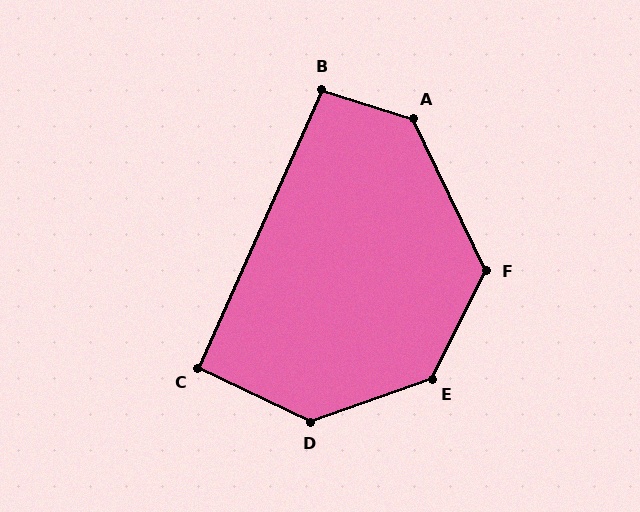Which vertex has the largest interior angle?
E, at approximately 136 degrees.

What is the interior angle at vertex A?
Approximately 133 degrees (obtuse).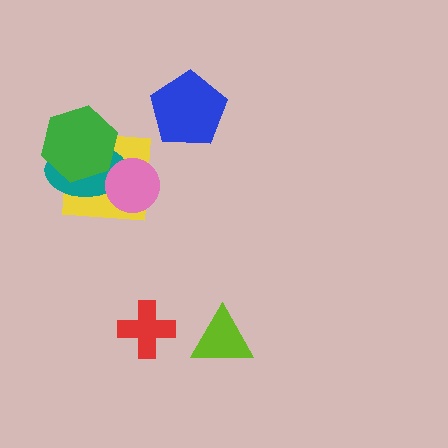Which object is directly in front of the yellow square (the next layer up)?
The teal ellipse is directly in front of the yellow square.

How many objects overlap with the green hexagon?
2 objects overlap with the green hexagon.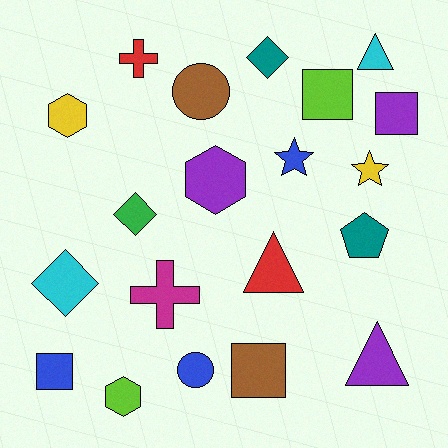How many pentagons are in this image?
There is 1 pentagon.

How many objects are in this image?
There are 20 objects.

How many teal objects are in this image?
There are 2 teal objects.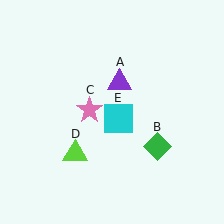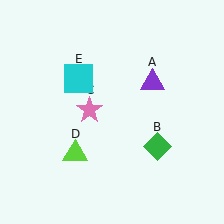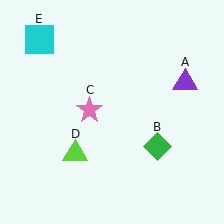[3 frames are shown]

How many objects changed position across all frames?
2 objects changed position: purple triangle (object A), cyan square (object E).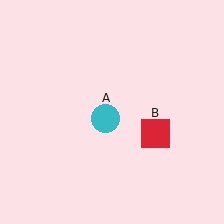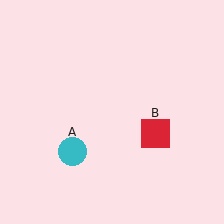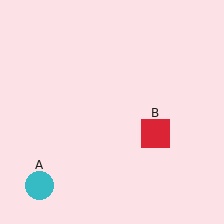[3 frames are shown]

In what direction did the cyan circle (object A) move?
The cyan circle (object A) moved down and to the left.